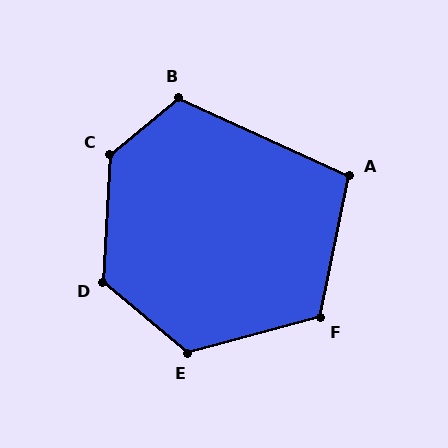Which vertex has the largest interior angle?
C, at approximately 132 degrees.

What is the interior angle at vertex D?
Approximately 127 degrees (obtuse).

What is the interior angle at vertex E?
Approximately 125 degrees (obtuse).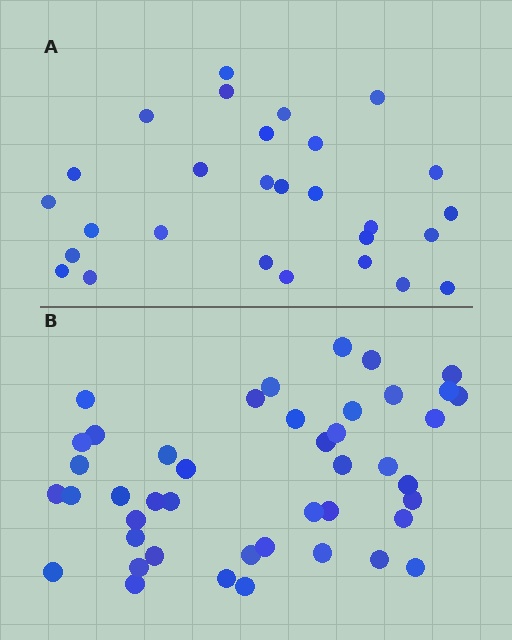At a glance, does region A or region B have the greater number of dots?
Region B (the bottom region) has more dots.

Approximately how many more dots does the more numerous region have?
Region B has approximately 15 more dots than region A.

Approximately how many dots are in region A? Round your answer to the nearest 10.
About 30 dots. (The exact count is 28, which rounds to 30.)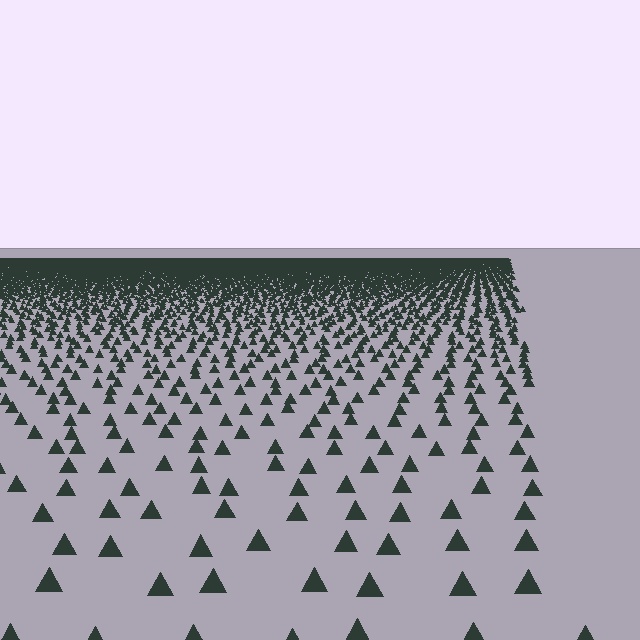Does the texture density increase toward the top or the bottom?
Density increases toward the top.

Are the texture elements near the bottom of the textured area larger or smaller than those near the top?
Larger. Near the bottom, elements are closer to the viewer and appear at a bigger on-screen size.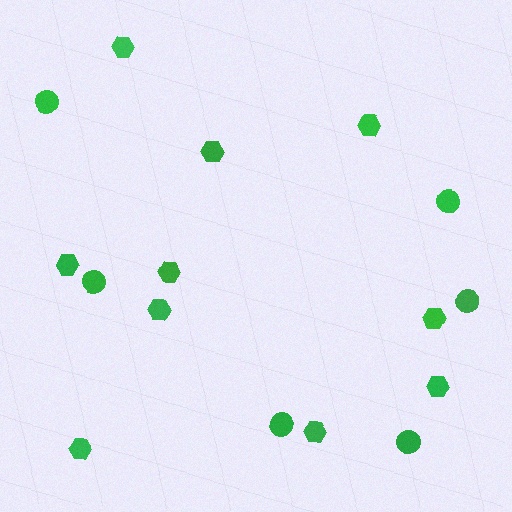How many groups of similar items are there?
There are 2 groups: one group of hexagons (10) and one group of circles (6).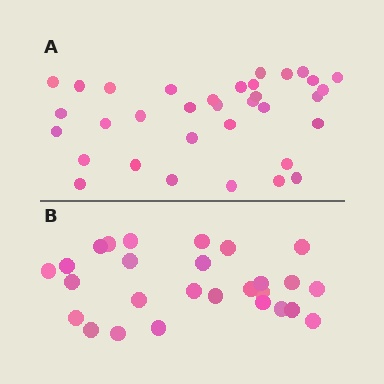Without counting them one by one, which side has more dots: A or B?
Region A (the top region) has more dots.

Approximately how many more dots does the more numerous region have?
Region A has roughly 8 or so more dots than region B.